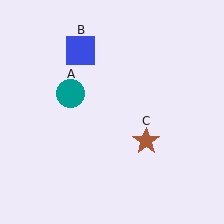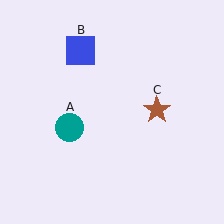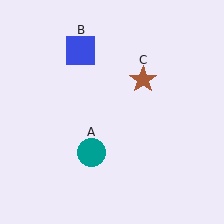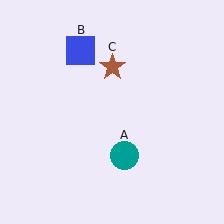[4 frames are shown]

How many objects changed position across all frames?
2 objects changed position: teal circle (object A), brown star (object C).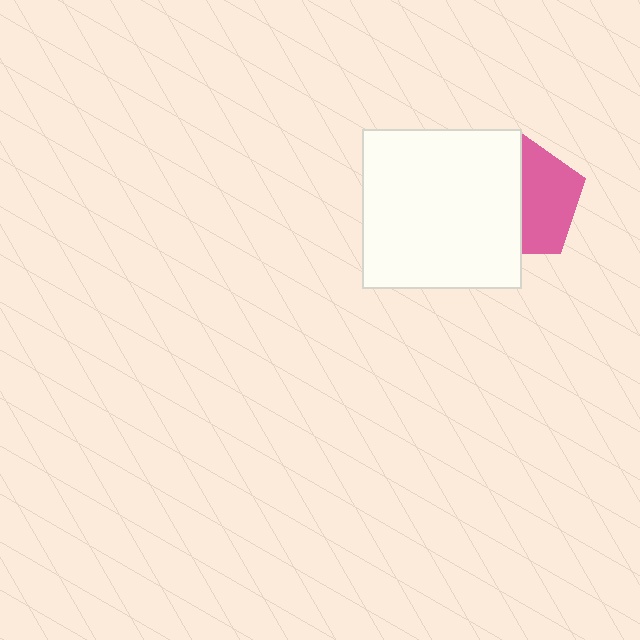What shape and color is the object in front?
The object in front is a white square.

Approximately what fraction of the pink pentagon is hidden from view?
Roughly 51% of the pink pentagon is hidden behind the white square.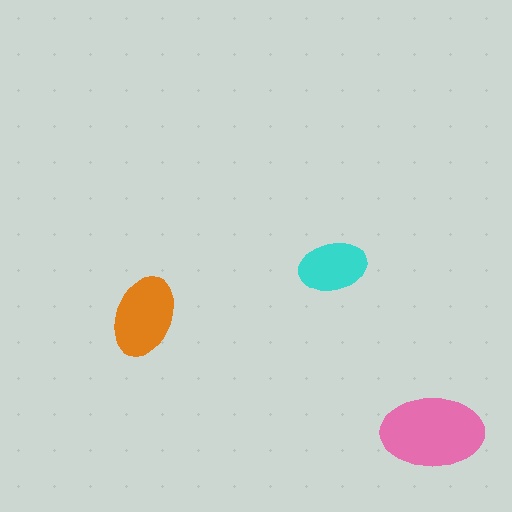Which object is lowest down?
The pink ellipse is bottommost.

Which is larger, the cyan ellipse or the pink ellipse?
The pink one.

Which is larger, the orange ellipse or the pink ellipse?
The pink one.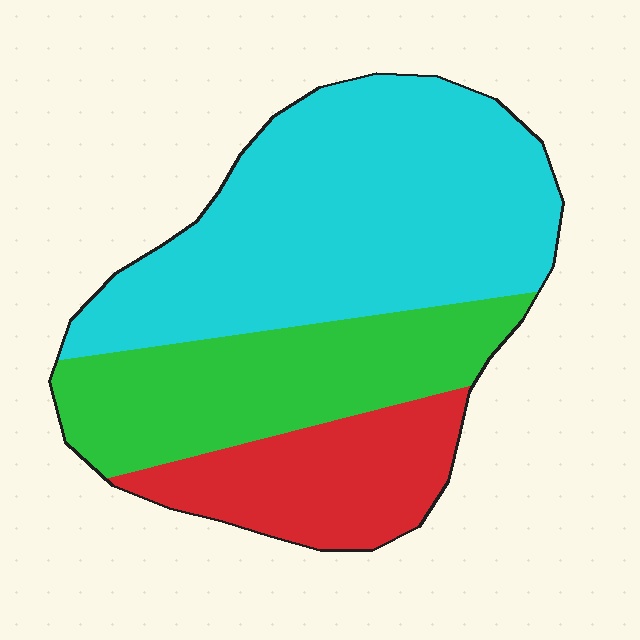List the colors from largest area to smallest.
From largest to smallest: cyan, green, red.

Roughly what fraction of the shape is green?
Green covers roughly 30% of the shape.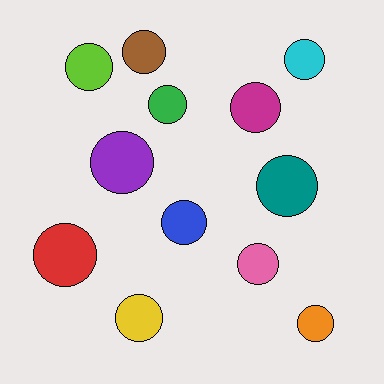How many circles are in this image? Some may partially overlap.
There are 12 circles.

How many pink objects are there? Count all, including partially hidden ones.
There is 1 pink object.